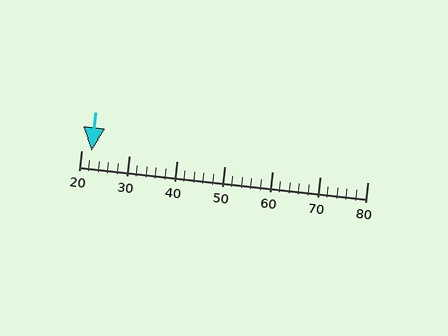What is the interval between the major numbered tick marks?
The major tick marks are spaced 10 units apart.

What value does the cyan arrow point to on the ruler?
The cyan arrow points to approximately 22.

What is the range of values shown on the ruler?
The ruler shows values from 20 to 80.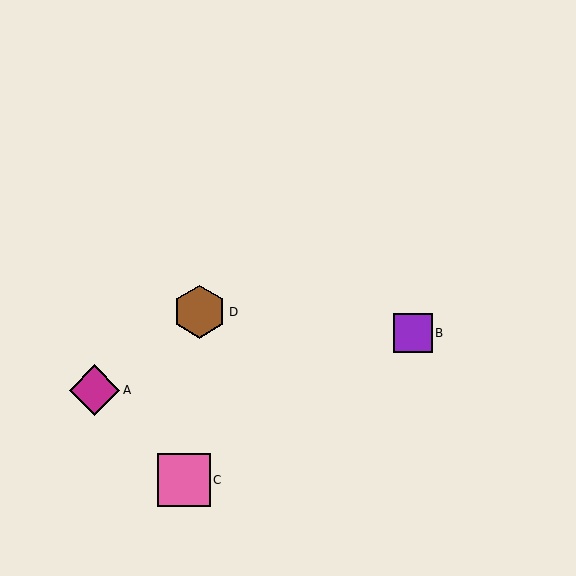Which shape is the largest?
The brown hexagon (labeled D) is the largest.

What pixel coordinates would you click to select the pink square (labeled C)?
Click at (184, 480) to select the pink square C.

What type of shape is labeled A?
Shape A is a magenta diamond.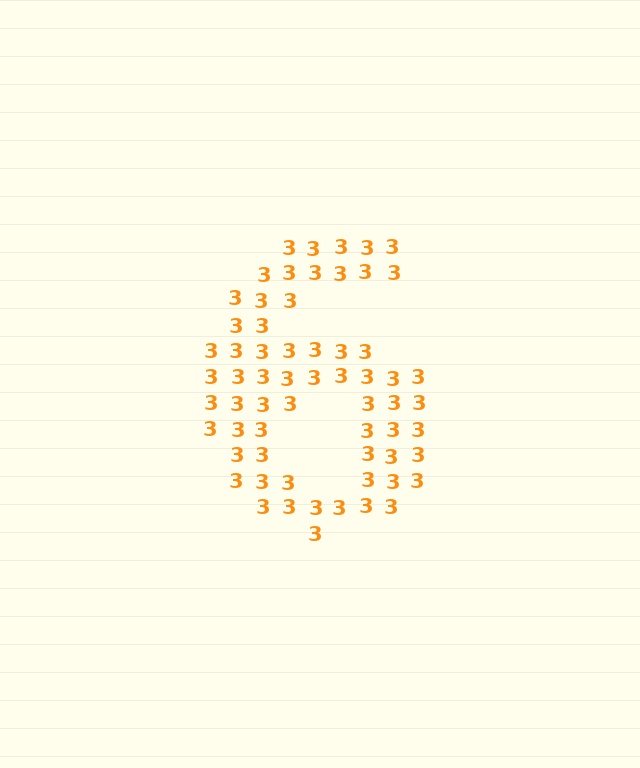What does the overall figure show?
The overall figure shows the digit 6.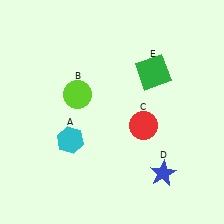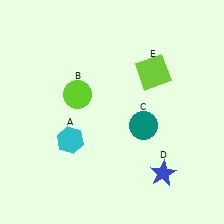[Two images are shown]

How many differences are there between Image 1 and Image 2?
There are 2 differences between the two images.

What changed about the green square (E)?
In Image 1, E is green. In Image 2, it changed to lime.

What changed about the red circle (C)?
In Image 1, C is red. In Image 2, it changed to teal.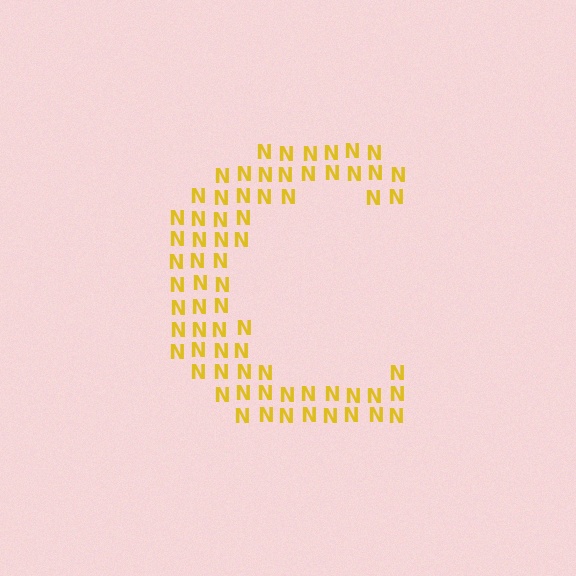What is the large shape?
The large shape is the letter C.